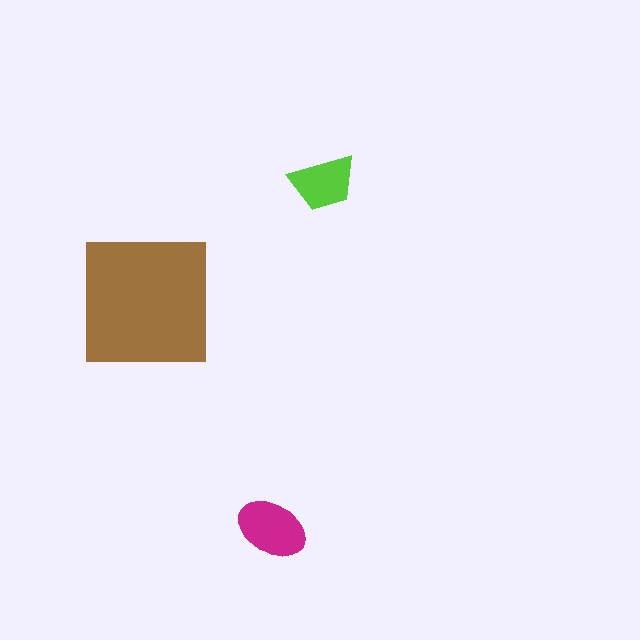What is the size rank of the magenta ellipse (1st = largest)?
2nd.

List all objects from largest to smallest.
The brown square, the magenta ellipse, the lime trapezoid.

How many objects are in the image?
There are 3 objects in the image.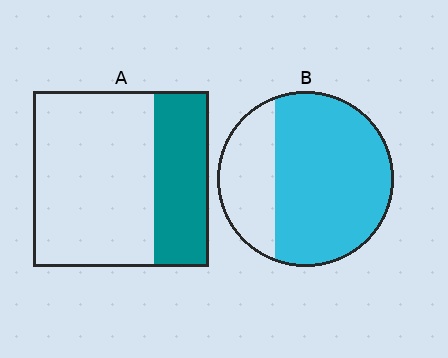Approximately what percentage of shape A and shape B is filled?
A is approximately 30% and B is approximately 70%.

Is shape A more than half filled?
No.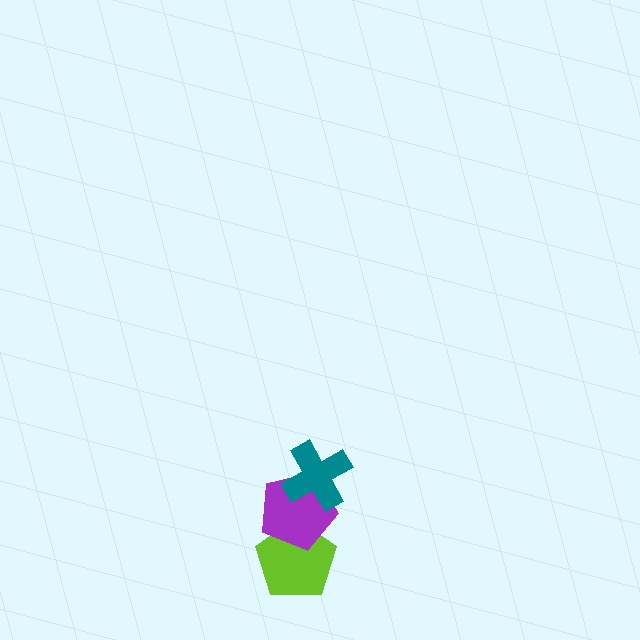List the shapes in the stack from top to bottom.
From top to bottom: the teal cross, the purple pentagon, the lime pentagon.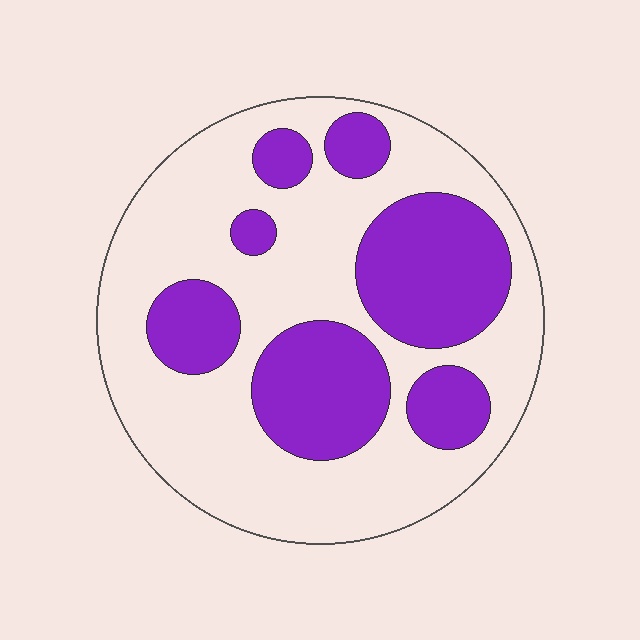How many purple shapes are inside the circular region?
7.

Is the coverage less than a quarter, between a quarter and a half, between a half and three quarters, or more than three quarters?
Between a quarter and a half.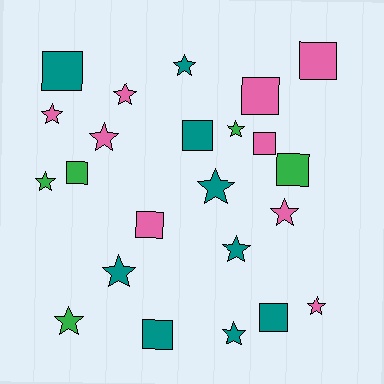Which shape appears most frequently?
Star, with 13 objects.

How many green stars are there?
There are 3 green stars.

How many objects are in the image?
There are 23 objects.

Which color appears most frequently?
Teal, with 9 objects.